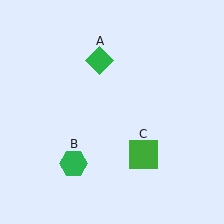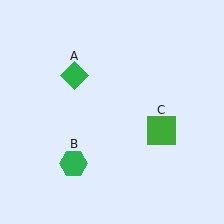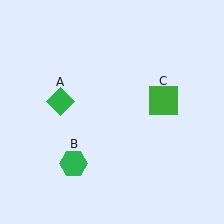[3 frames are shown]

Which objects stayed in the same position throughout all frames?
Green hexagon (object B) remained stationary.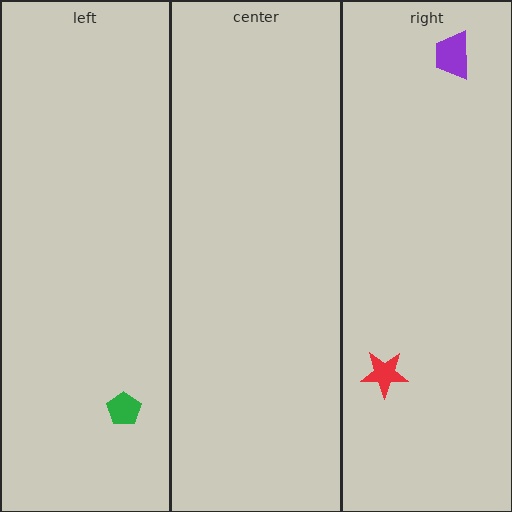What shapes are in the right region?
The purple trapezoid, the red star.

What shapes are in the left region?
The green pentagon.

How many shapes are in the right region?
2.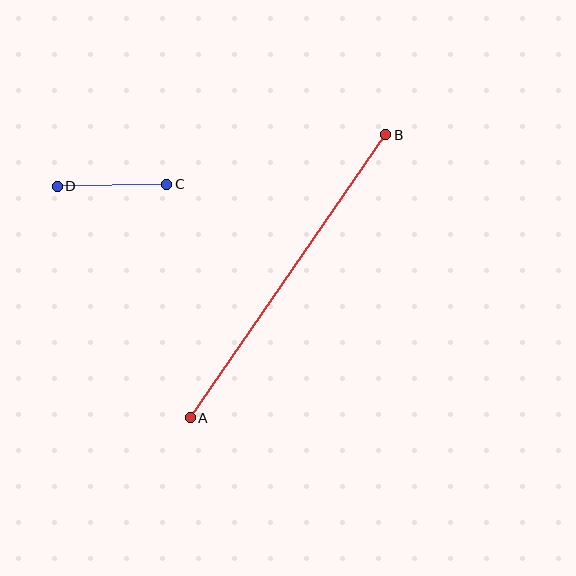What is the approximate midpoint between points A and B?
The midpoint is at approximately (288, 276) pixels.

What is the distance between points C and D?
The distance is approximately 110 pixels.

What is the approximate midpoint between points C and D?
The midpoint is at approximately (112, 185) pixels.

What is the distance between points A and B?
The distance is approximately 344 pixels.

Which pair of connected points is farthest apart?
Points A and B are farthest apart.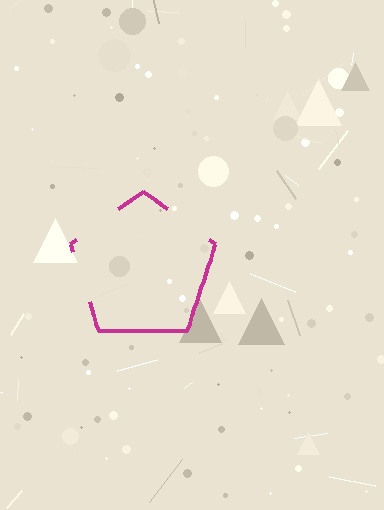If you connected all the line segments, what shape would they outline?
They would outline a pentagon.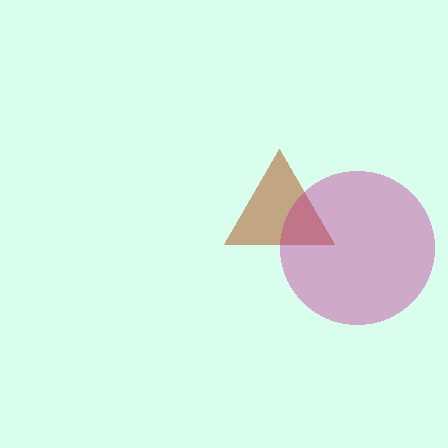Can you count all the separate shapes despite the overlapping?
Yes, there are 2 separate shapes.